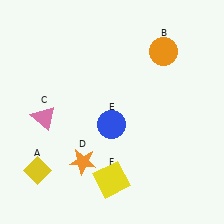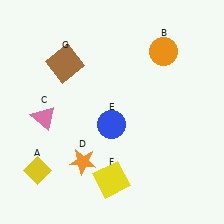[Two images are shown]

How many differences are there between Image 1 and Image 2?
There is 1 difference between the two images.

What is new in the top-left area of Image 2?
A brown square (G) was added in the top-left area of Image 2.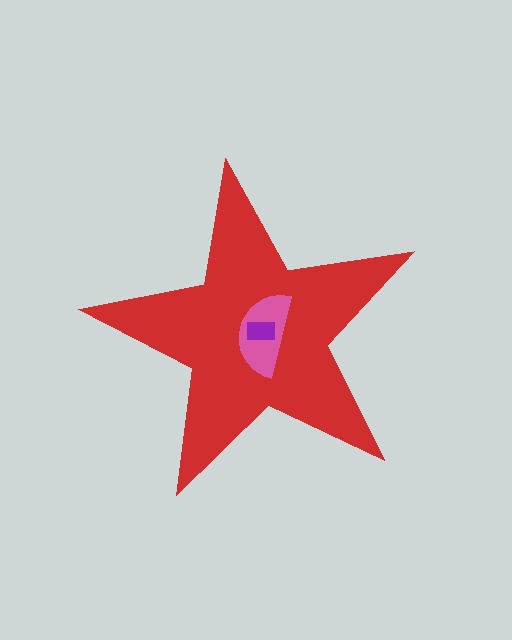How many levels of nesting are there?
3.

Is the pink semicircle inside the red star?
Yes.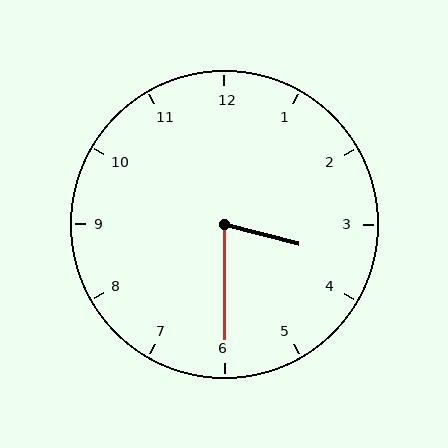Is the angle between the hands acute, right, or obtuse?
It is acute.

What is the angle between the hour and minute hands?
Approximately 75 degrees.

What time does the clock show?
3:30.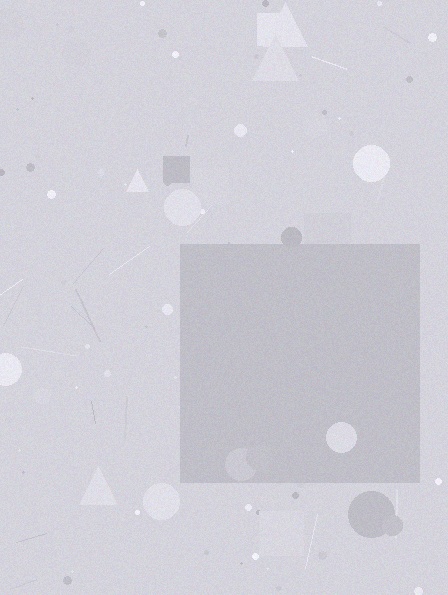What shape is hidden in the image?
A square is hidden in the image.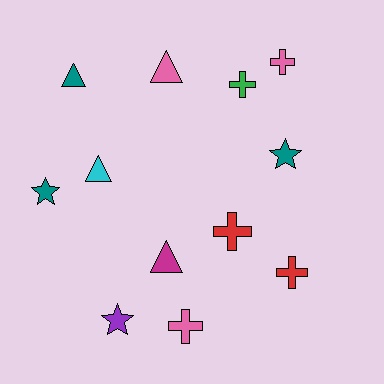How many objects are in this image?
There are 12 objects.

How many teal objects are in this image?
There are 3 teal objects.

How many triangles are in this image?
There are 4 triangles.